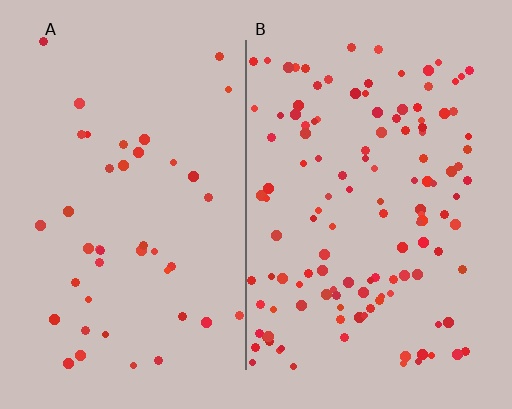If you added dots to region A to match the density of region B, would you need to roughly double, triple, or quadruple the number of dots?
Approximately triple.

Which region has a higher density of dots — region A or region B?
B (the right).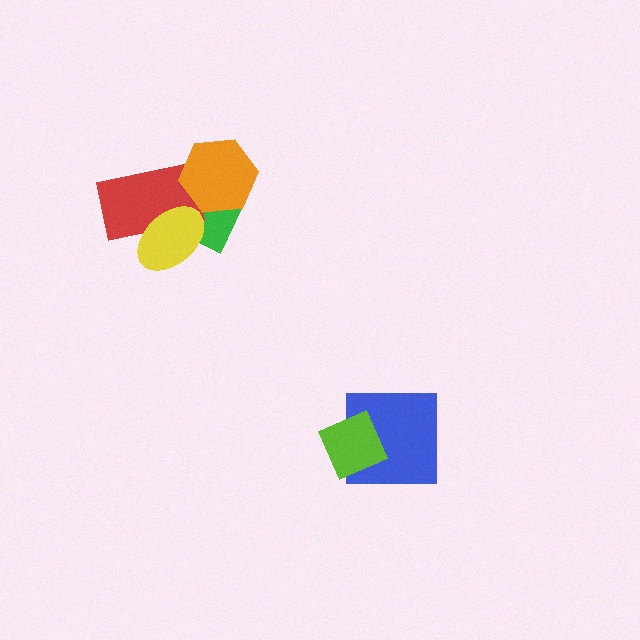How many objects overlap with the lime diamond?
1 object overlaps with the lime diamond.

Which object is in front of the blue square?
The lime diamond is in front of the blue square.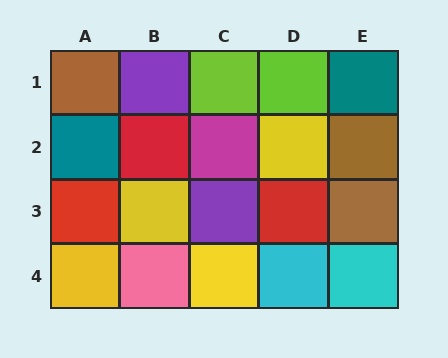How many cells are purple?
2 cells are purple.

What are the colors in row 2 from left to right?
Teal, red, magenta, yellow, brown.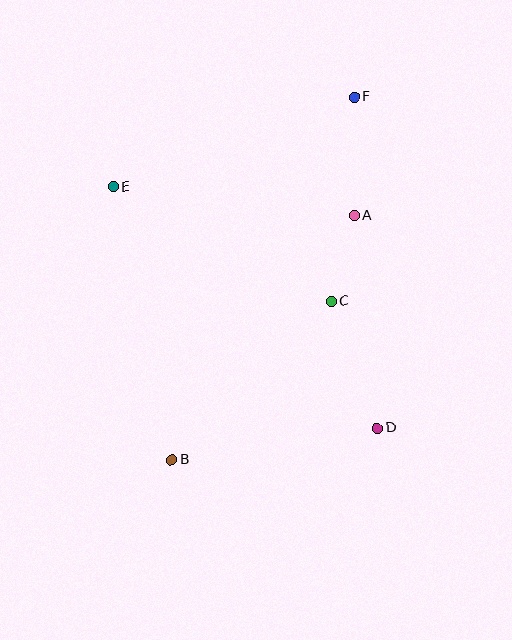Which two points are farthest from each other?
Points B and F are farthest from each other.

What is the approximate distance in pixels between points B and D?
The distance between B and D is approximately 208 pixels.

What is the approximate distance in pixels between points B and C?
The distance between B and C is approximately 225 pixels.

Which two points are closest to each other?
Points A and C are closest to each other.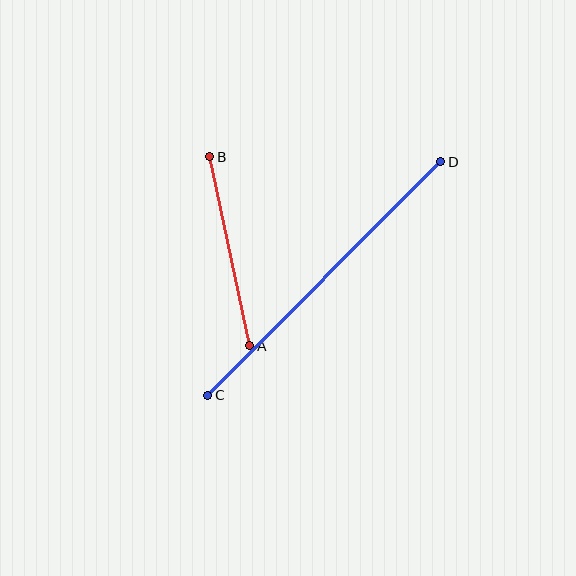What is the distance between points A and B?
The distance is approximately 194 pixels.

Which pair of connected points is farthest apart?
Points C and D are farthest apart.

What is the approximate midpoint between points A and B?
The midpoint is at approximately (230, 251) pixels.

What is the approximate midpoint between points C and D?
The midpoint is at approximately (324, 278) pixels.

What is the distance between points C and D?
The distance is approximately 330 pixels.